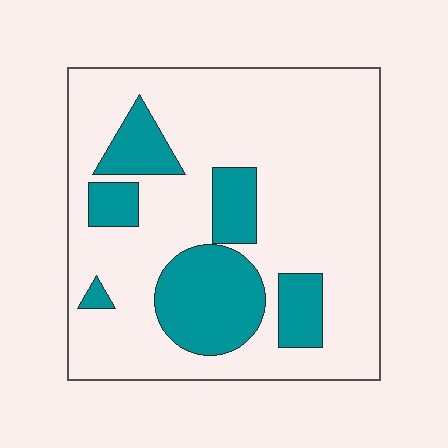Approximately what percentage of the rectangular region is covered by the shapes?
Approximately 25%.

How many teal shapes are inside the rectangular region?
6.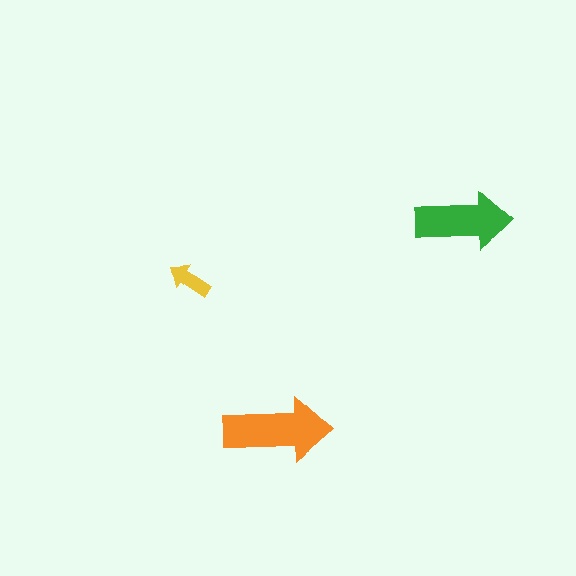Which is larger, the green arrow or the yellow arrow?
The green one.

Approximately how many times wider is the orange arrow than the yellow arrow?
About 2.5 times wider.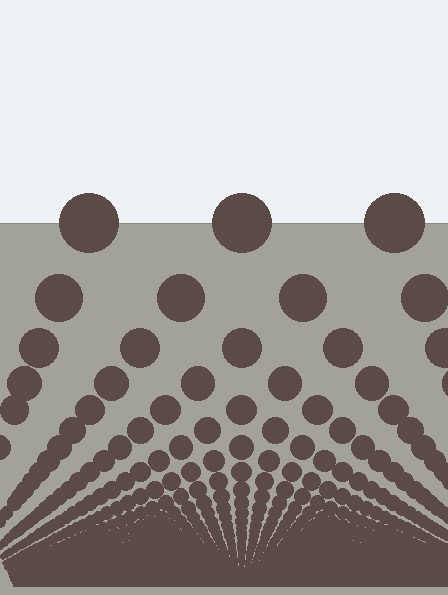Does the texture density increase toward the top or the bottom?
Density increases toward the bottom.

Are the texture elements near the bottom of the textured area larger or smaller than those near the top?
Smaller. The gradient is inverted — elements near the bottom are smaller and denser.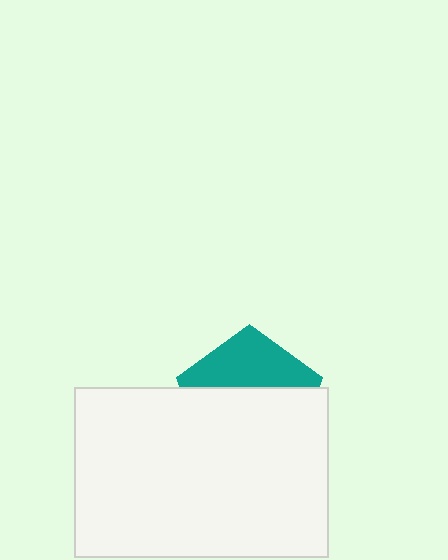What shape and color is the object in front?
The object in front is a white rectangle.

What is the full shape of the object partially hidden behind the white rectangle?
The partially hidden object is a teal pentagon.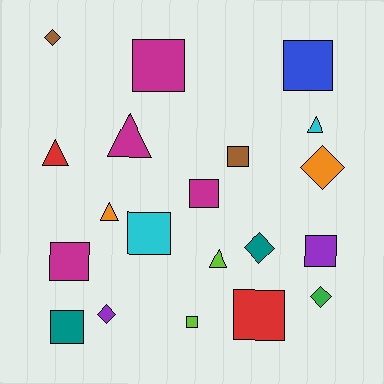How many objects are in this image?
There are 20 objects.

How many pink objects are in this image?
There are no pink objects.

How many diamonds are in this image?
There are 5 diamonds.